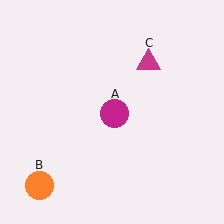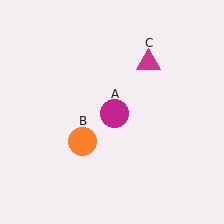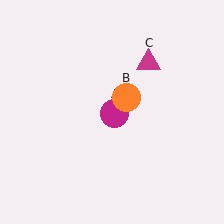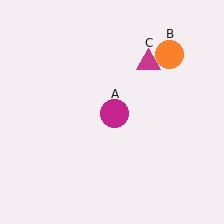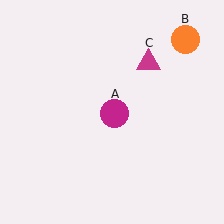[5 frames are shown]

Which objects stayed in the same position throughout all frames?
Magenta circle (object A) and magenta triangle (object C) remained stationary.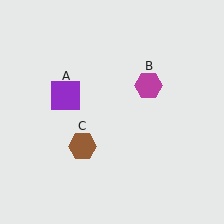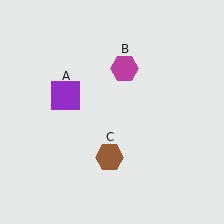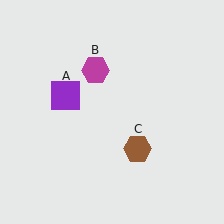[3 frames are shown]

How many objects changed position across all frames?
2 objects changed position: magenta hexagon (object B), brown hexagon (object C).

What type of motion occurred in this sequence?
The magenta hexagon (object B), brown hexagon (object C) rotated counterclockwise around the center of the scene.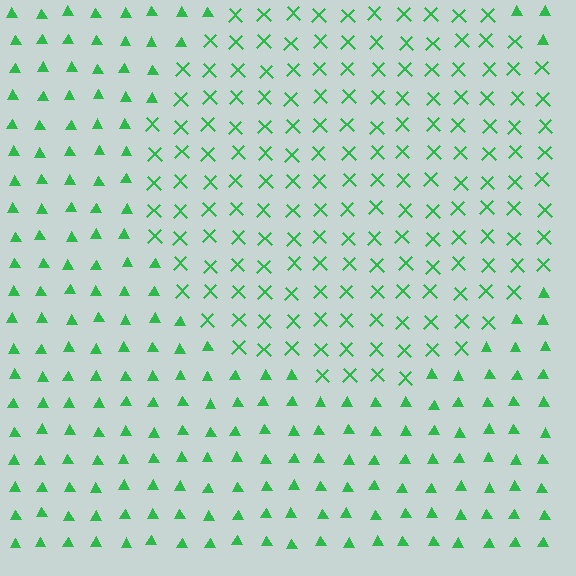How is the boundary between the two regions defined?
The boundary is defined by a change in element shape: X marks inside vs. triangles outside. All elements share the same color and spacing.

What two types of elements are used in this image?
The image uses X marks inside the circle region and triangles outside it.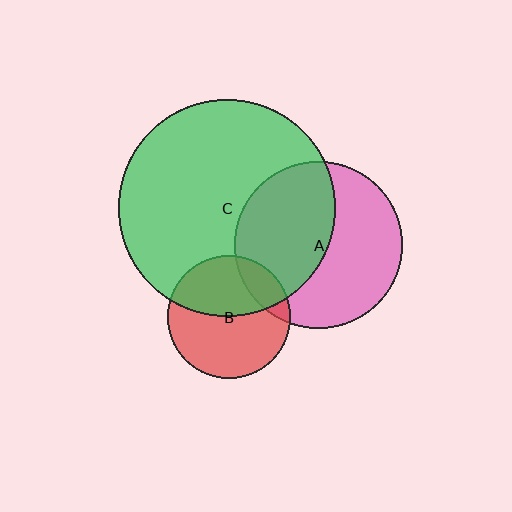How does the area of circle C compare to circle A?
Approximately 1.7 times.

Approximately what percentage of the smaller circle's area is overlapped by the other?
Approximately 50%.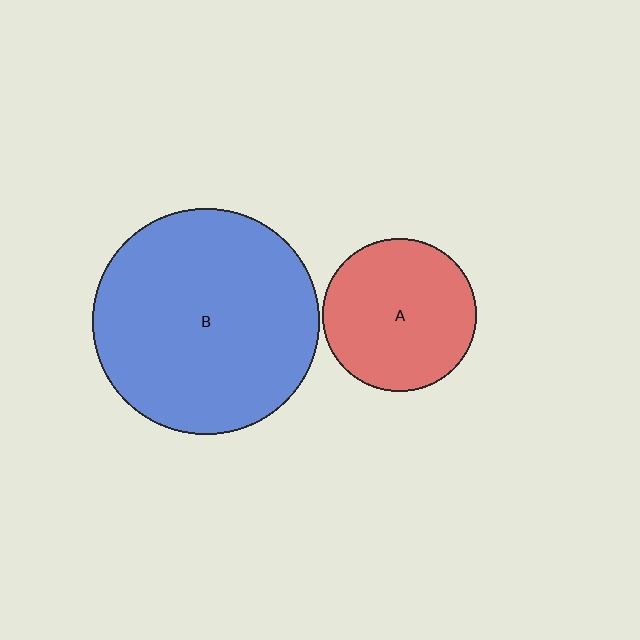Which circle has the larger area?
Circle B (blue).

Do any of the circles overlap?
No, none of the circles overlap.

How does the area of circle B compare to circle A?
Approximately 2.2 times.